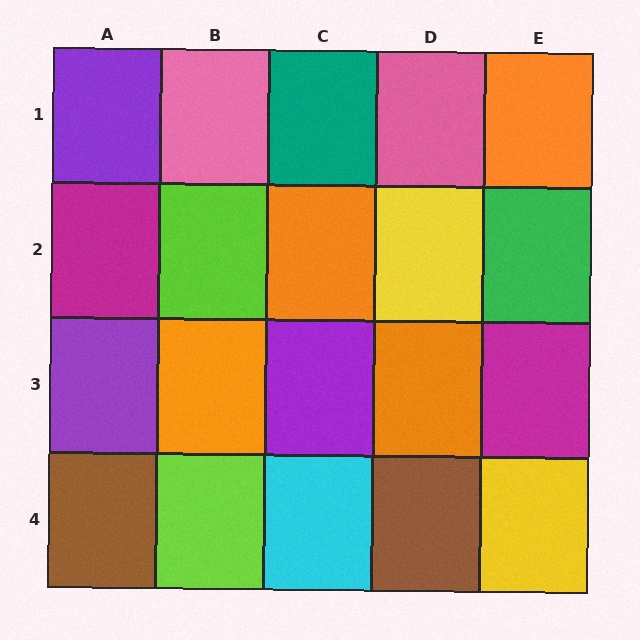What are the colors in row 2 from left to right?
Magenta, lime, orange, yellow, green.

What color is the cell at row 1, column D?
Pink.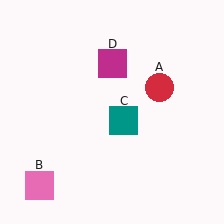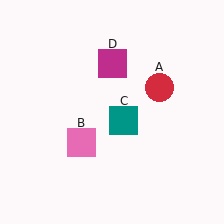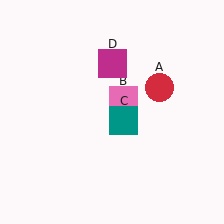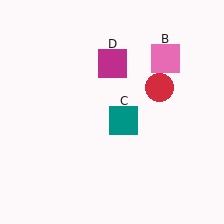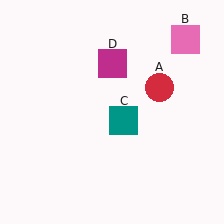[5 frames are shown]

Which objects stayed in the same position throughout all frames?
Red circle (object A) and teal square (object C) and magenta square (object D) remained stationary.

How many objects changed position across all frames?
1 object changed position: pink square (object B).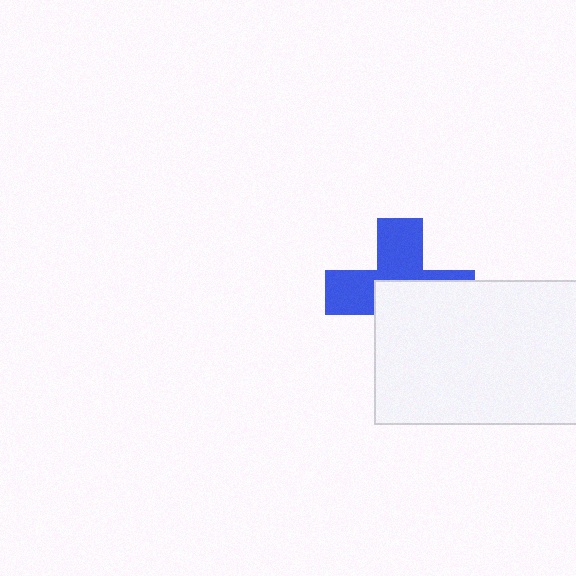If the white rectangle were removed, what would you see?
You would see the complete blue cross.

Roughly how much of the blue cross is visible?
About half of it is visible (roughly 48%).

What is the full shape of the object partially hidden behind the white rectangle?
The partially hidden object is a blue cross.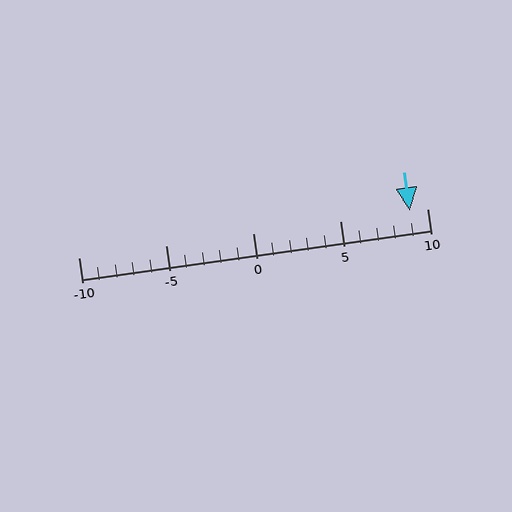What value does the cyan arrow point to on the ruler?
The cyan arrow points to approximately 9.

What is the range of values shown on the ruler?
The ruler shows values from -10 to 10.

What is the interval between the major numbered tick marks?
The major tick marks are spaced 5 units apart.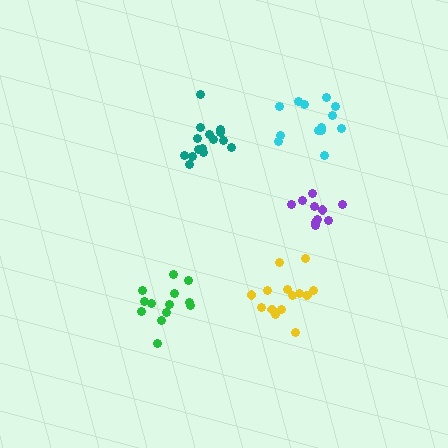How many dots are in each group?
Group 1: 15 dots, Group 2: 14 dots, Group 3: 10 dots, Group 4: 13 dots, Group 5: 13 dots (65 total).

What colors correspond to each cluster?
The clusters are colored: teal, yellow, purple, cyan, green.